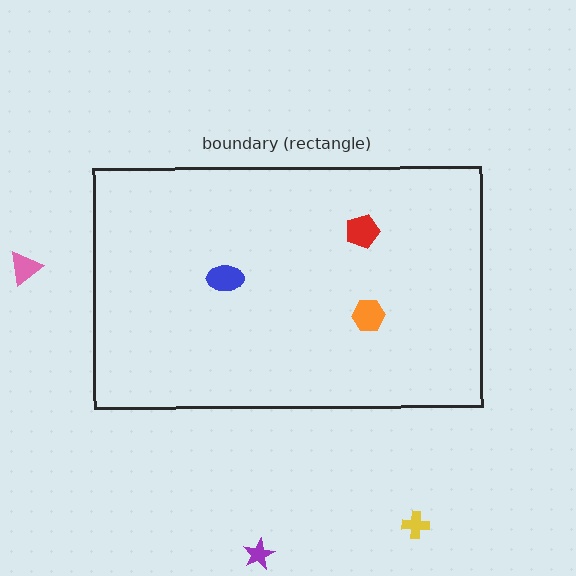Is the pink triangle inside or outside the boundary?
Outside.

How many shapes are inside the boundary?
3 inside, 3 outside.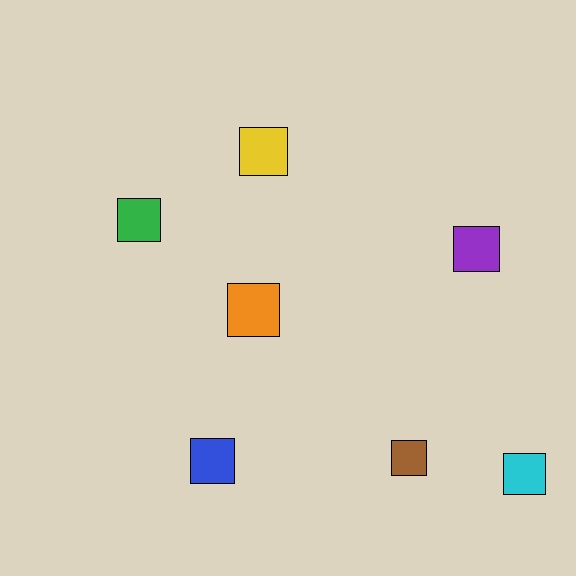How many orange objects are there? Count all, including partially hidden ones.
There is 1 orange object.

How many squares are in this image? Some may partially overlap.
There are 7 squares.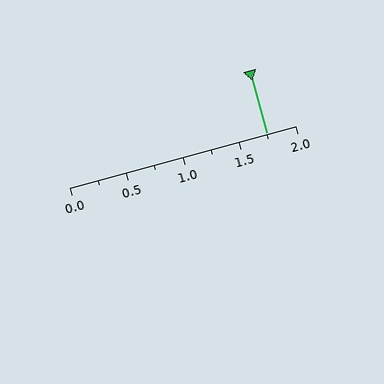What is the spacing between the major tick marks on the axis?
The major ticks are spaced 0.5 apart.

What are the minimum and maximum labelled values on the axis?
The axis runs from 0.0 to 2.0.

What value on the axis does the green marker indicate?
The marker indicates approximately 1.75.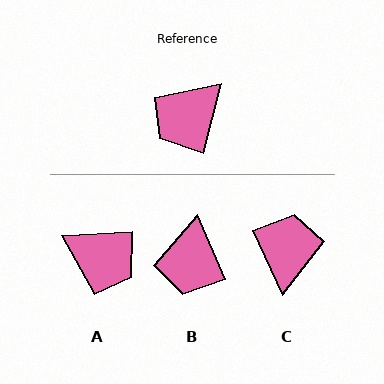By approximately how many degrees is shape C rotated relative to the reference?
Approximately 140 degrees clockwise.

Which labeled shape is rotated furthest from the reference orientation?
C, about 140 degrees away.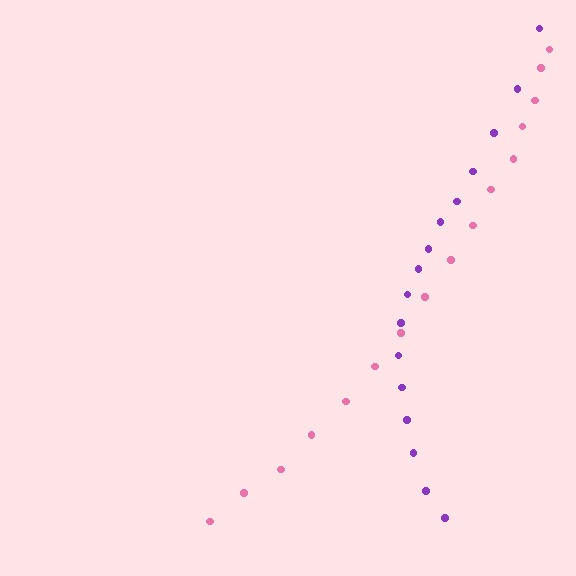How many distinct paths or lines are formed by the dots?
There are 2 distinct paths.